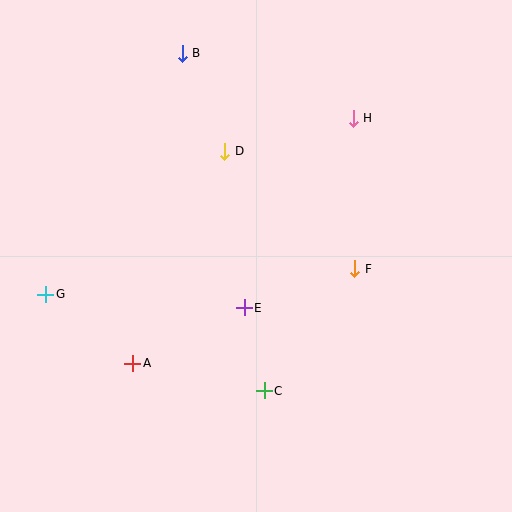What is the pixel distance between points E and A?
The distance between E and A is 125 pixels.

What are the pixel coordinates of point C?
Point C is at (264, 391).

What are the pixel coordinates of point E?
Point E is at (244, 308).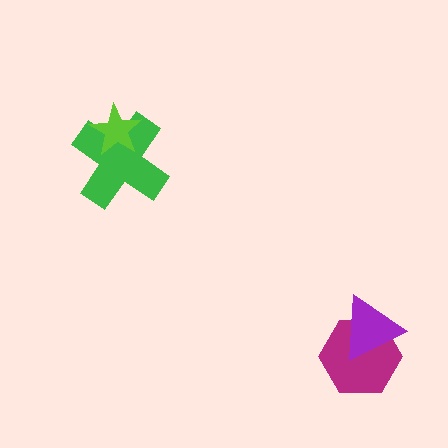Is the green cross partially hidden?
Yes, it is partially covered by another shape.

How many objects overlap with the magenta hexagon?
1 object overlaps with the magenta hexagon.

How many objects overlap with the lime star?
1 object overlaps with the lime star.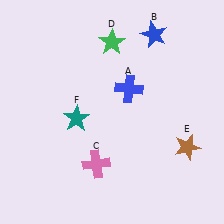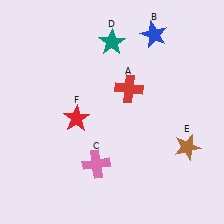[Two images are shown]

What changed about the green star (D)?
In Image 1, D is green. In Image 2, it changed to teal.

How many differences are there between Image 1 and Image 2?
There are 3 differences between the two images.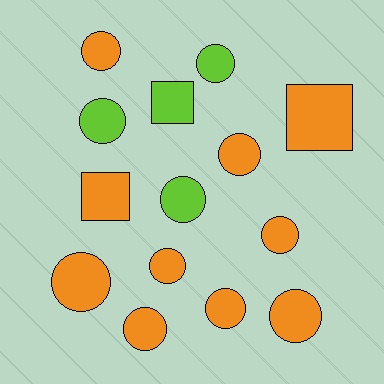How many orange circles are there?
There are 8 orange circles.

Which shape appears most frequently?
Circle, with 11 objects.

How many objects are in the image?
There are 14 objects.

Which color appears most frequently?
Orange, with 10 objects.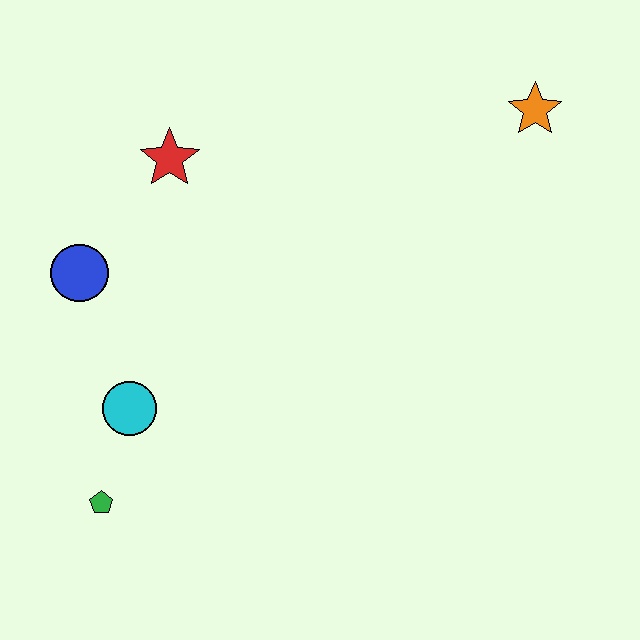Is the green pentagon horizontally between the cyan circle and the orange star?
No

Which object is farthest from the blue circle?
The orange star is farthest from the blue circle.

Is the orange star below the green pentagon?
No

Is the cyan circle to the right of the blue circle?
Yes